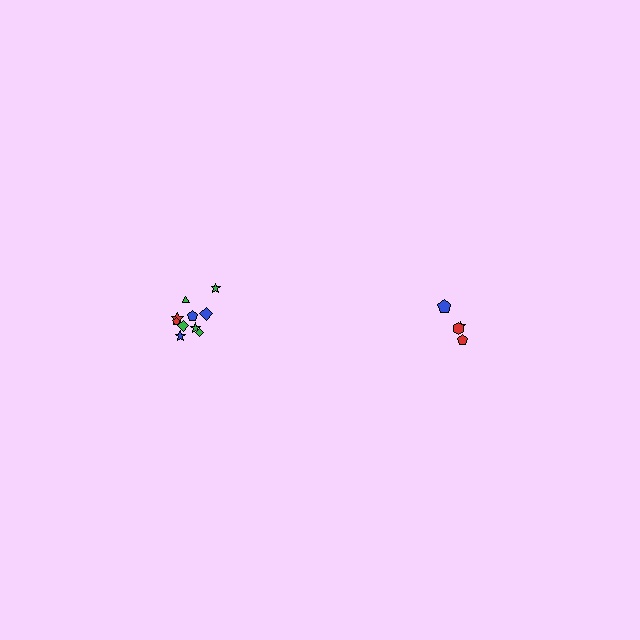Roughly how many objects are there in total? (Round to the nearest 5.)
Roughly 15 objects in total.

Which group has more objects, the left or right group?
The left group.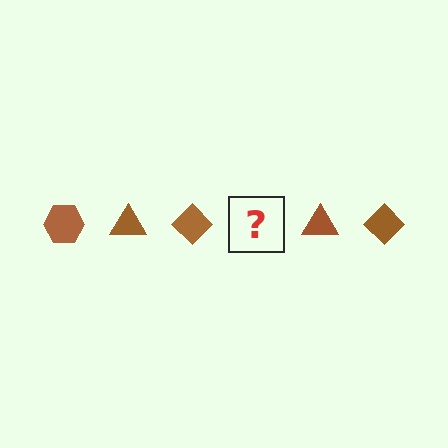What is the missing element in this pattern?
The missing element is a brown hexagon.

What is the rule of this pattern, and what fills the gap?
The rule is that the pattern cycles through hexagon, triangle, diamond shapes in brown. The gap should be filled with a brown hexagon.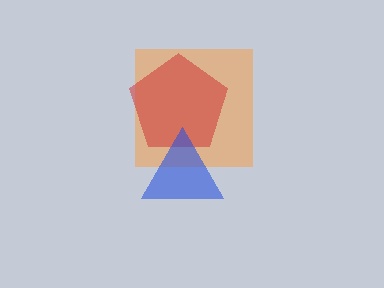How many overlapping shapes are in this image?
There are 3 overlapping shapes in the image.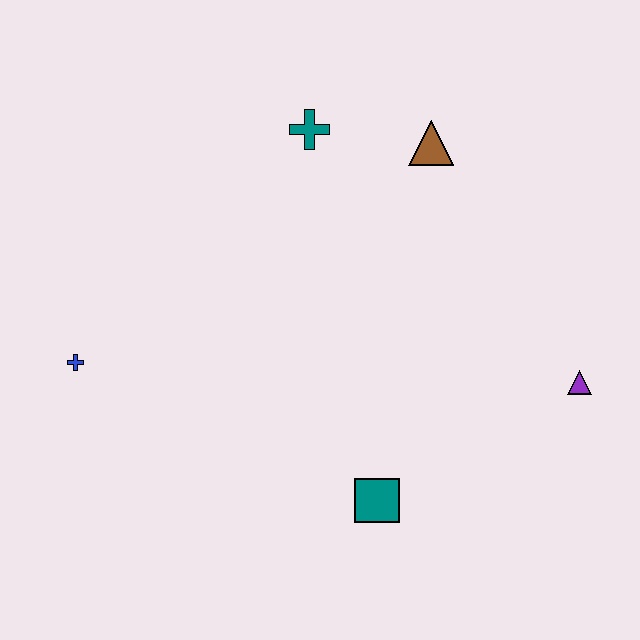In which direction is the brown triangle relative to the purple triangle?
The brown triangle is above the purple triangle.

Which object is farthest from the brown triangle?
The blue cross is farthest from the brown triangle.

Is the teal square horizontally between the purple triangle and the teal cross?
Yes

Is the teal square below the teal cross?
Yes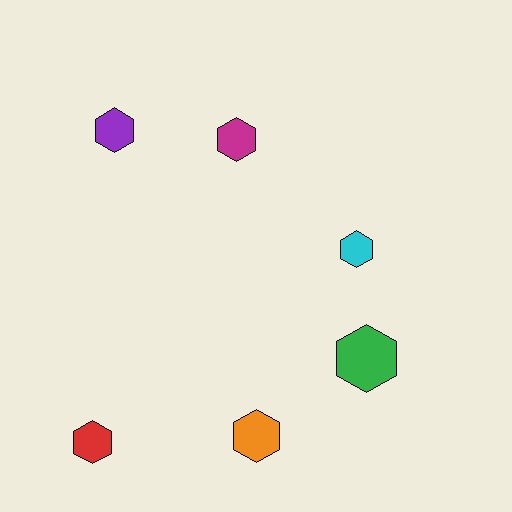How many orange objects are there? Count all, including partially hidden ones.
There is 1 orange object.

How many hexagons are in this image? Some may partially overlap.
There are 6 hexagons.